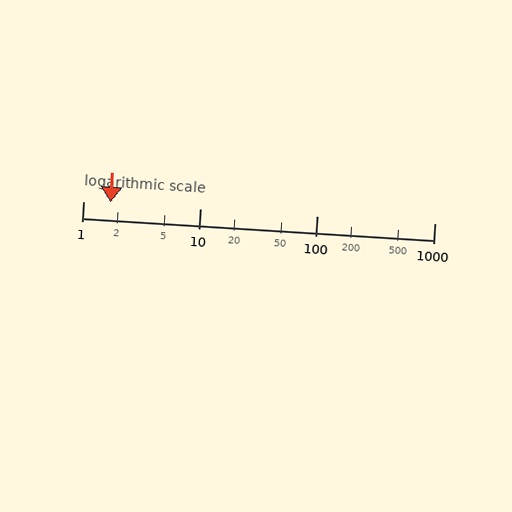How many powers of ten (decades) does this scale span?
The scale spans 3 decades, from 1 to 1000.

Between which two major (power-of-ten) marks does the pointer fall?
The pointer is between 1 and 10.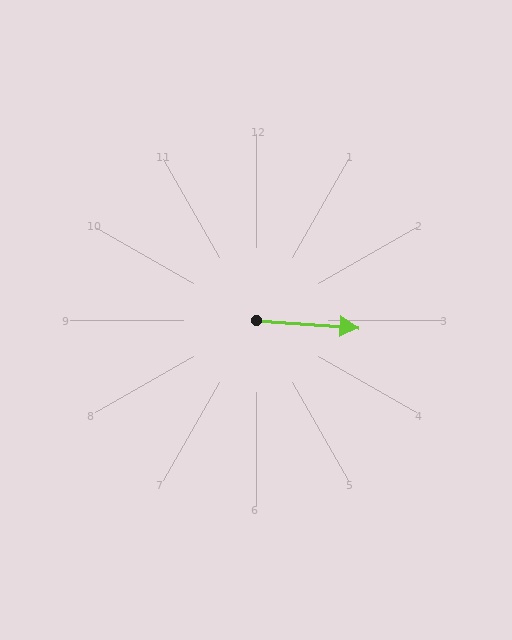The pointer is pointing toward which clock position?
Roughly 3 o'clock.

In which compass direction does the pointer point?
East.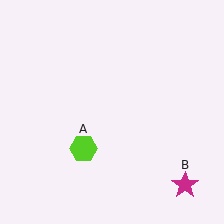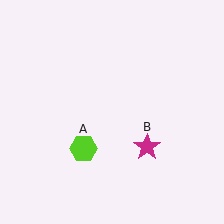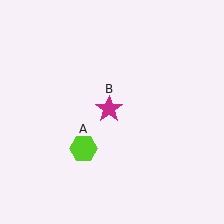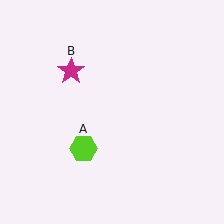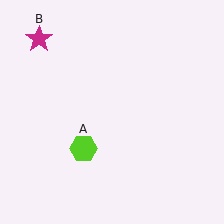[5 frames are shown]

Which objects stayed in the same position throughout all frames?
Lime hexagon (object A) remained stationary.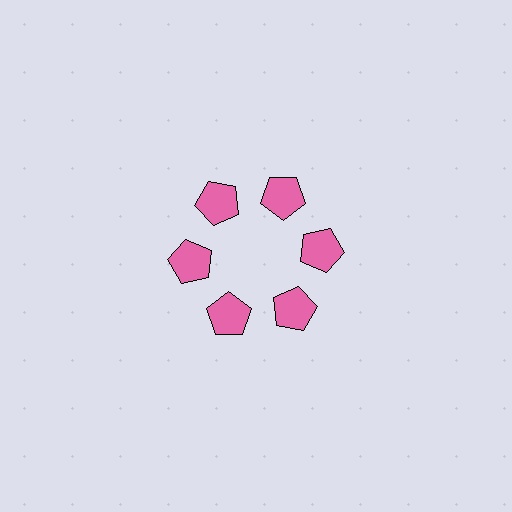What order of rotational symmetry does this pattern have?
This pattern has 6-fold rotational symmetry.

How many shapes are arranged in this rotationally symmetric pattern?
There are 6 shapes, arranged in 6 groups of 1.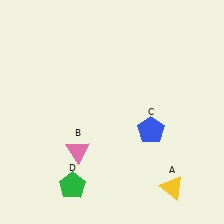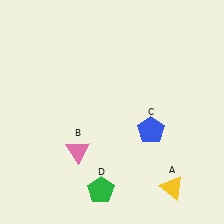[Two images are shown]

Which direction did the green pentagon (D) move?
The green pentagon (D) moved right.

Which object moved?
The green pentagon (D) moved right.